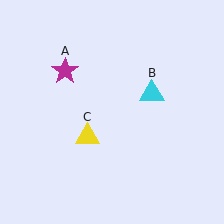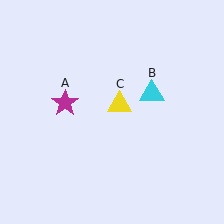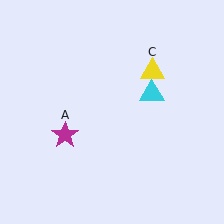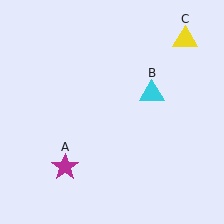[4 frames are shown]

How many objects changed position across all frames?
2 objects changed position: magenta star (object A), yellow triangle (object C).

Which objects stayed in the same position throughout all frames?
Cyan triangle (object B) remained stationary.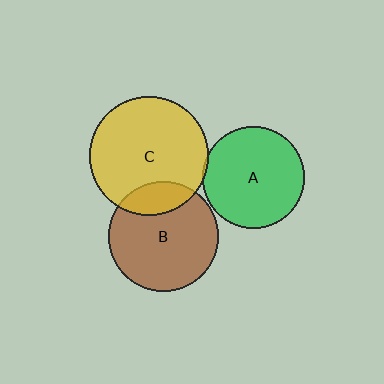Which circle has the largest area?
Circle C (yellow).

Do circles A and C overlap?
Yes.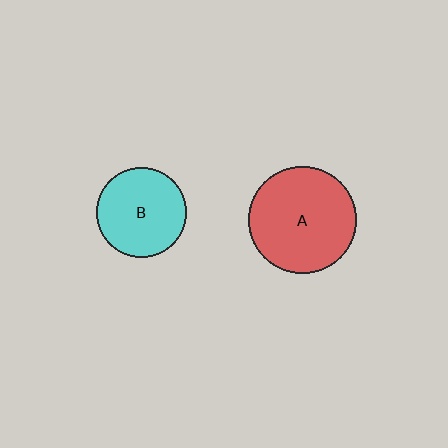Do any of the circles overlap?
No, none of the circles overlap.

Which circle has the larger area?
Circle A (red).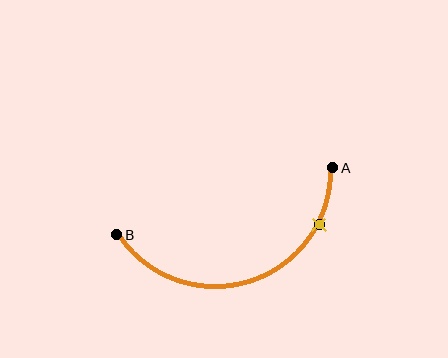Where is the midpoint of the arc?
The arc midpoint is the point on the curve farthest from the straight line joining A and B. It sits below that line.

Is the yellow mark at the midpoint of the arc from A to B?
No. The yellow mark lies on the arc but is closer to endpoint A. The arc midpoint would be at the point on the curve equidistant along the arc from both A and B.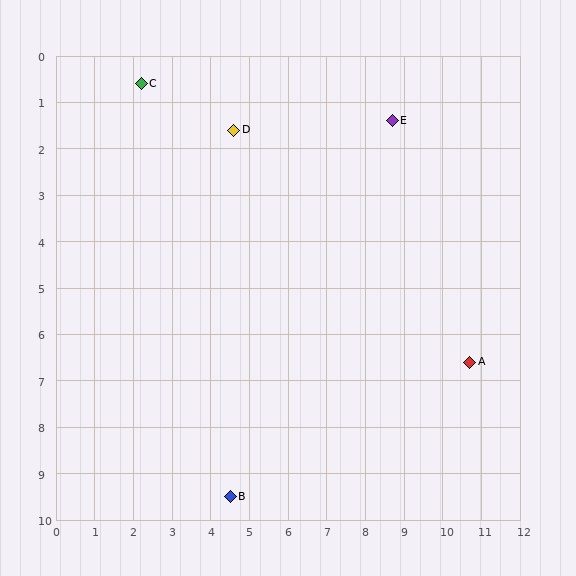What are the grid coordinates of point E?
Point E is at approximately (8.7, 1.4).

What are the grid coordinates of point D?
Point D is at approximately (4.6, 1.6).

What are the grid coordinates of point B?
Point B is at approximately (4.5, 9.5).